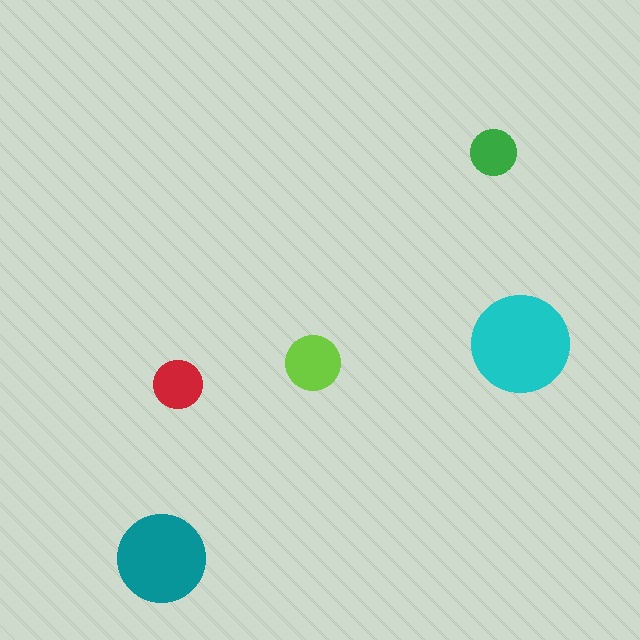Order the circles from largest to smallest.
the cyan one, the teal one, the lime one, the red one, the green one.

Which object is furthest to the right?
The cyan circle is rightmost.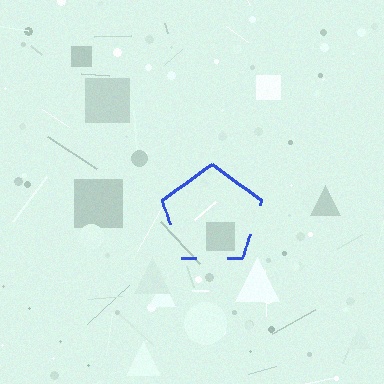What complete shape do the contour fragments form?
The contour fragments form a pentagon.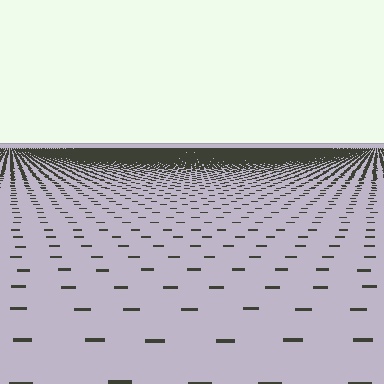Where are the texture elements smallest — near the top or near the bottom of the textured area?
Near the top.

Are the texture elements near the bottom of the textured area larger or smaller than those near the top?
Larger. Near the bottom, elements are closer to the viewer and appear at a bigger on-screen size.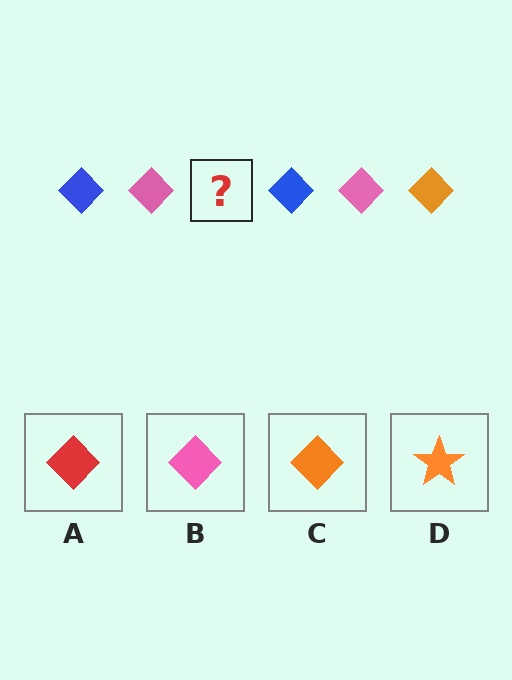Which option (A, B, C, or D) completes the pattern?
C.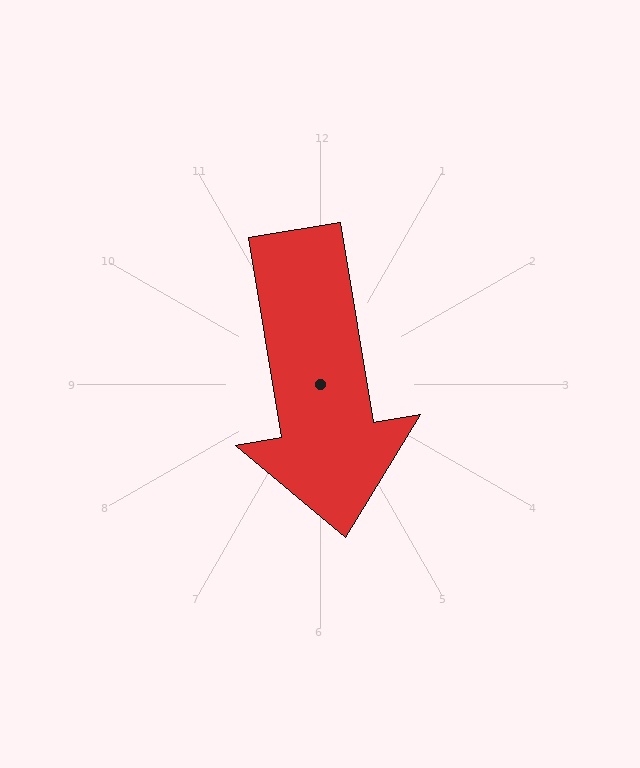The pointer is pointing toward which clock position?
Roughly 6 o'clock.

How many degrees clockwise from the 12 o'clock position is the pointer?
Approximately 170 degrees.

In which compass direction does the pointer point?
South.